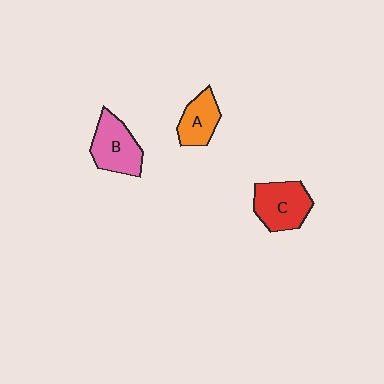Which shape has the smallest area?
Shape A (orange).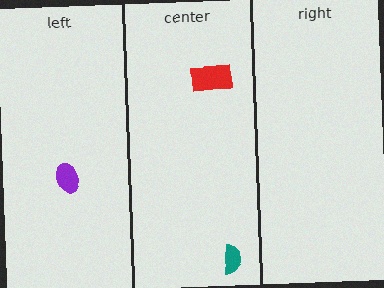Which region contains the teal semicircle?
The center region.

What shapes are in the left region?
The purple ellipse.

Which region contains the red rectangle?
The center region.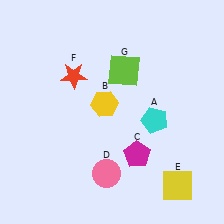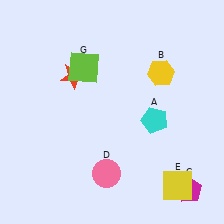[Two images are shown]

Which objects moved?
The objects that moved are: the yellow hexagon (B), the magenta pentagon (C), the lime square (G).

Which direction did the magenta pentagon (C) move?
The magenta pentagon (C) moved right.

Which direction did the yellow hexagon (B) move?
The yellow hexagon (B) moved right.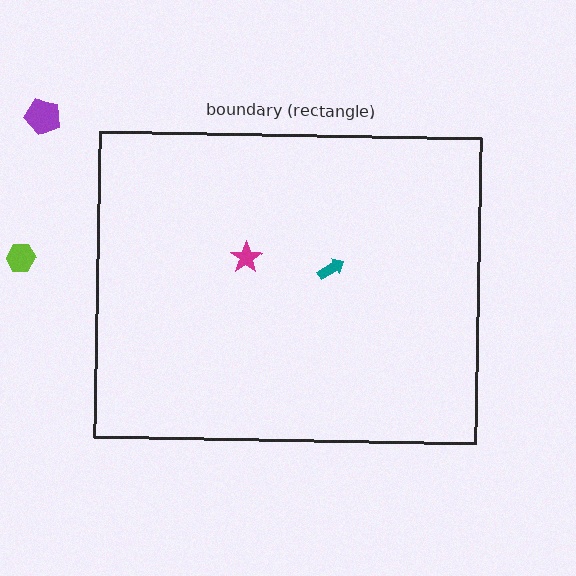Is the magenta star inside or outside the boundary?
Inside.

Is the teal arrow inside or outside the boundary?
Inside.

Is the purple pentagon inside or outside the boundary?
Outside.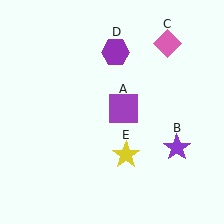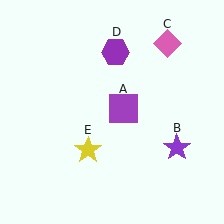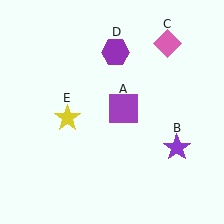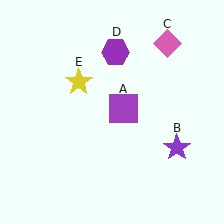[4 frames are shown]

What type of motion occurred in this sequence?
The yellow star (object E) rotated clockwise around the center of the scene.